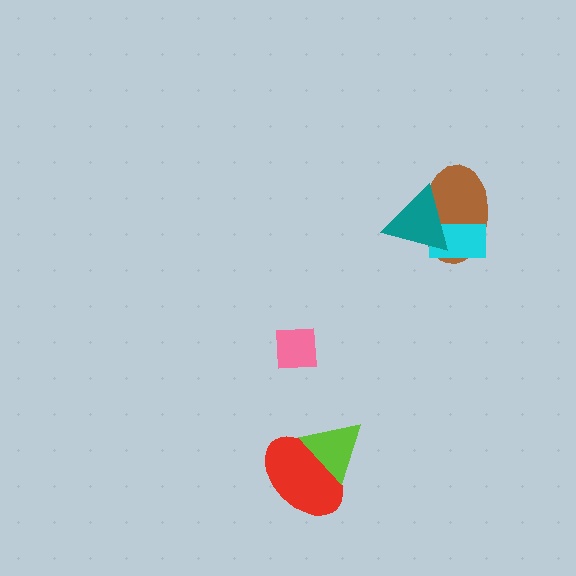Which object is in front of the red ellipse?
The lime triangle is in front of the red ellipse.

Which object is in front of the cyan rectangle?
The teal triangle is in front of the cyan rectangle.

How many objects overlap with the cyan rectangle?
2 objects overlap with the cyan rectangle.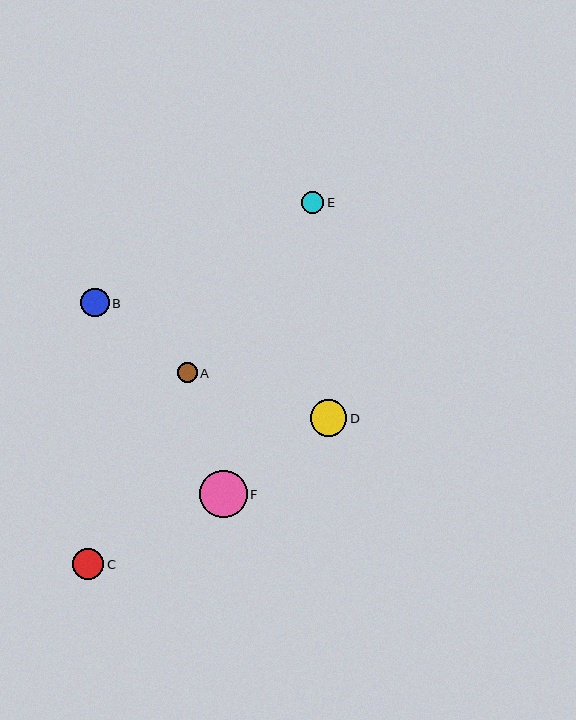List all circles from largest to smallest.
From largest to smallest: F, D, C, B, E, A.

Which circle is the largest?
Circle F is the largest with a size of approximately 47 pixels.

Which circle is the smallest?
Circle A is the smallest with a size of approximately 20 pixels.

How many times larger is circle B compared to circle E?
Circle B is approximately 1.3 times the size of circle E.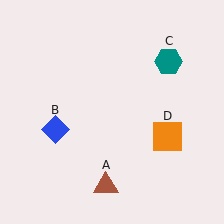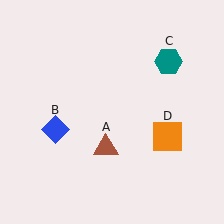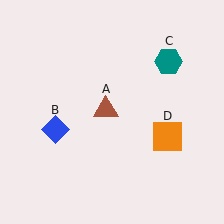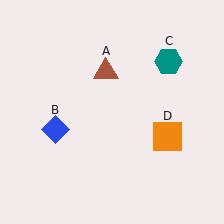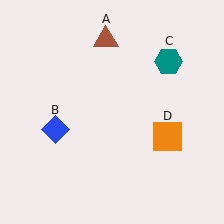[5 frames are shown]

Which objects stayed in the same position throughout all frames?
Blue diamond (object B) and teal hexagon (object C) and orange square (object D) remained stationary.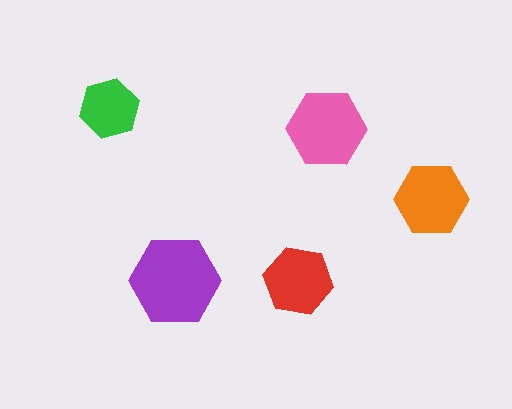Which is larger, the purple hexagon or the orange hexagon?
The purple one.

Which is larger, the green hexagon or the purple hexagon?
The purple one.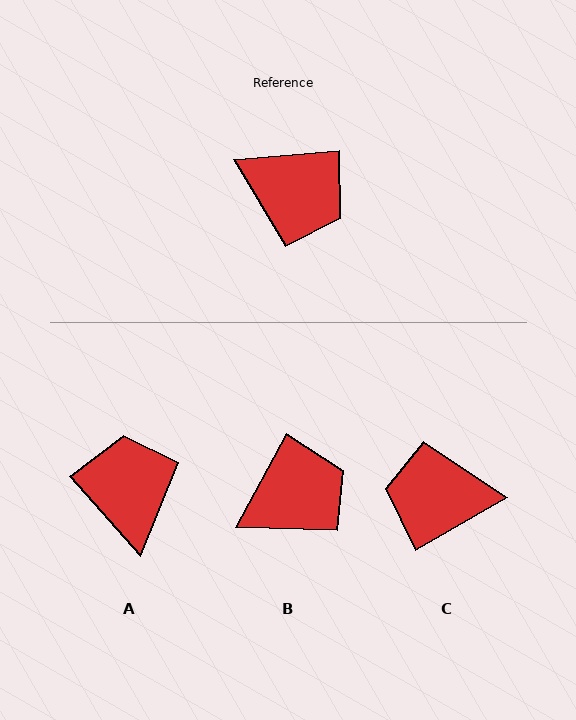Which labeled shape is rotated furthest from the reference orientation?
C, about 155 degrees away.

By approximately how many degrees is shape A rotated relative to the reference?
Approximately 127 degrees counter-clockwise.